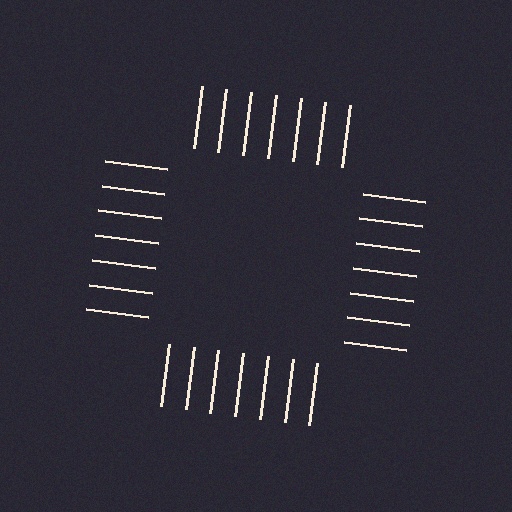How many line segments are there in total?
28 — 7 along each of the 4 edges.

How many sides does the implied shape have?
4 sides — the line-ends trace a square.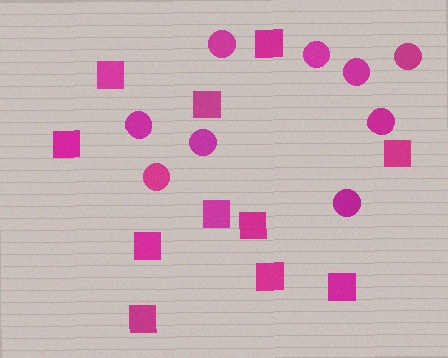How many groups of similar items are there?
There are 2 groups: one group of circles (9) and one group of squares (11).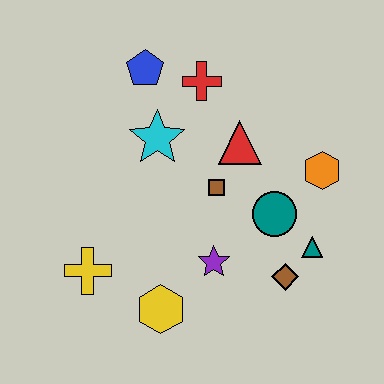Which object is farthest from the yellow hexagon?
The blue pentagon is farthest from the yellow hexagon.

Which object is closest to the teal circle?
The teal triangle is closest to the teal circle.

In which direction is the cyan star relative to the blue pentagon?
The cyan star is below the blue pentagon.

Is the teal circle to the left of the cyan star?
No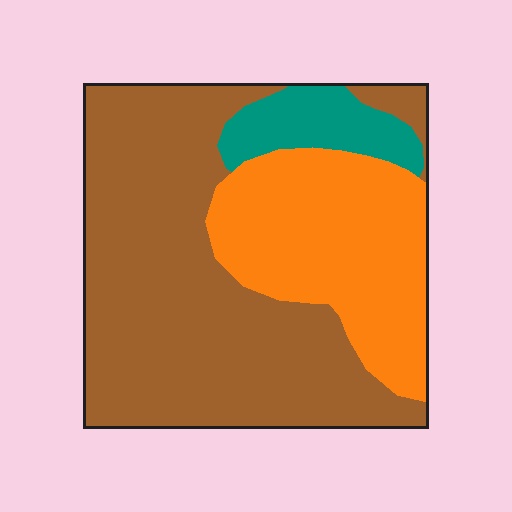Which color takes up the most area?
Brown, at roughly 60%.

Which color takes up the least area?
Teal, at roughly 10%.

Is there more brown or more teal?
Brown.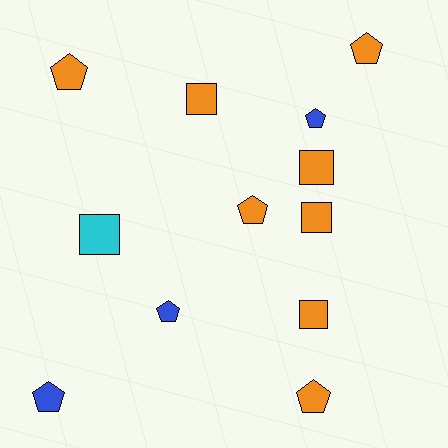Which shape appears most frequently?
Pentagon, with 7 objects.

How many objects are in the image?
There are 12 objects.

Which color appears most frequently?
Orange, with 8 objects.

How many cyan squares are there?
There is 1 cyan square.